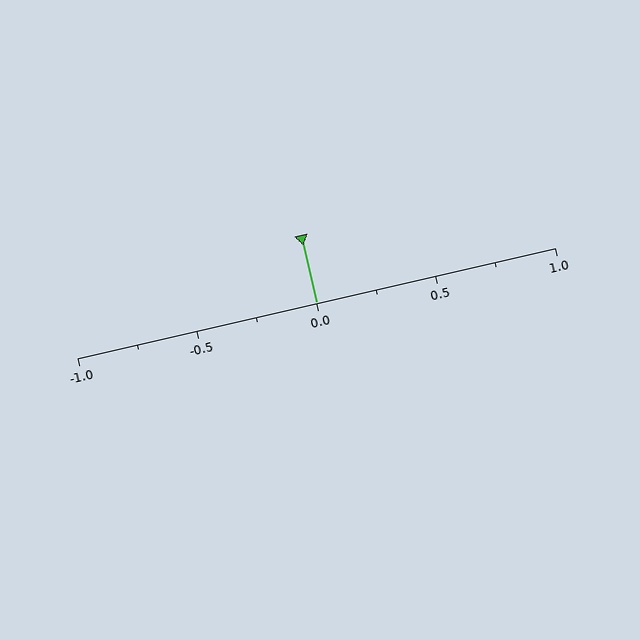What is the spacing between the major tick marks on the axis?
The major ticks are spaced 0.5 apart.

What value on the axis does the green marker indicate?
The marker indicates approximately 0.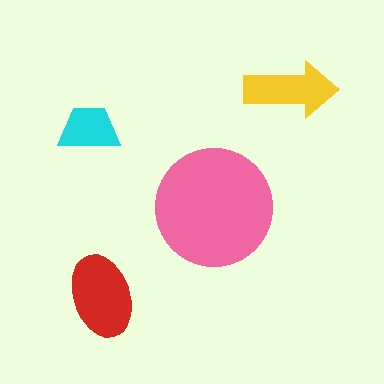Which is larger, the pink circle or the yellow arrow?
The pink circle.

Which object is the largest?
The pink circle.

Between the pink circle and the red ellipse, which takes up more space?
The pink circle.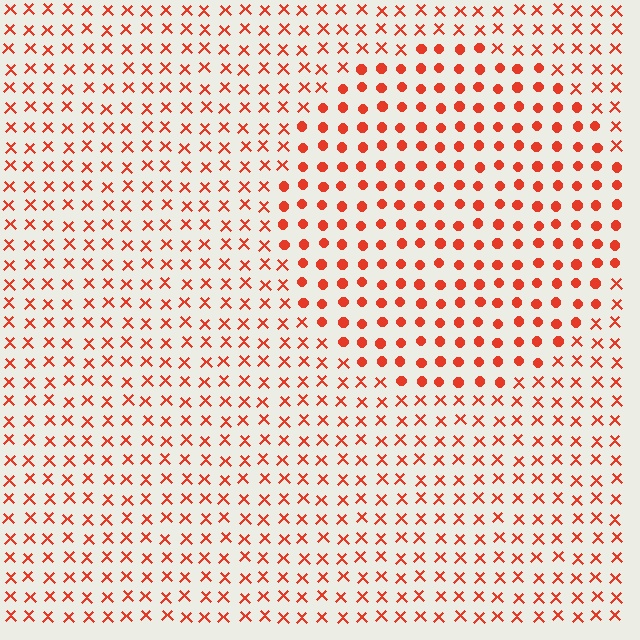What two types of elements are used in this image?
The image uses circles inside the circle region and X marks outside it.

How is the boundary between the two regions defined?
The boundary is defined by a change in element shape: circles inside vs. X marks outside. All elements share the same color and spacing.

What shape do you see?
I see a circle.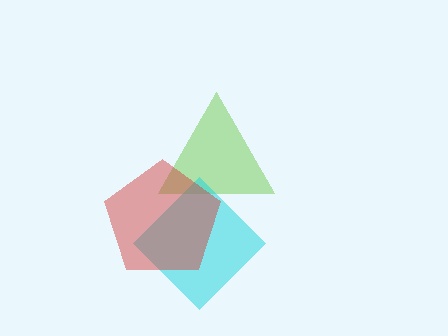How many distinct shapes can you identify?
There are 3 distinct shapes: a lime triangle, a cyan diamond, a red pentagon.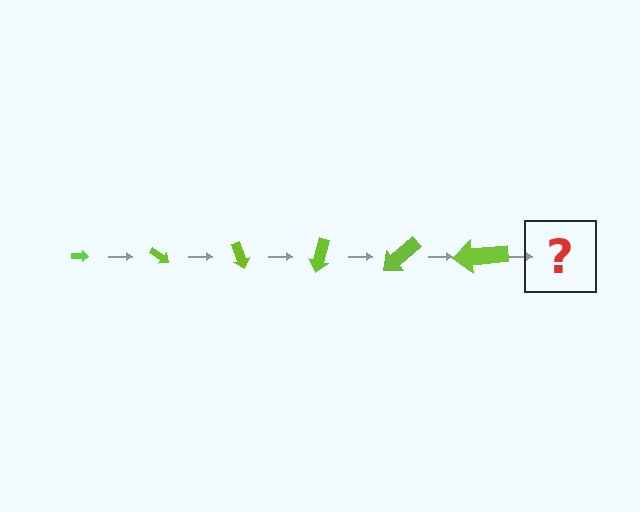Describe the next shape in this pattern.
It should be an arrow, larger than the previous one and rotated 210 degrees from the start.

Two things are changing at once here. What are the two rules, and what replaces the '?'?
The two rules are that the arrow grows larger each step and it rotates 35 degrees each step. The '?' should be an arrow, larger than the previous one and rotated 210 degrees from the start.